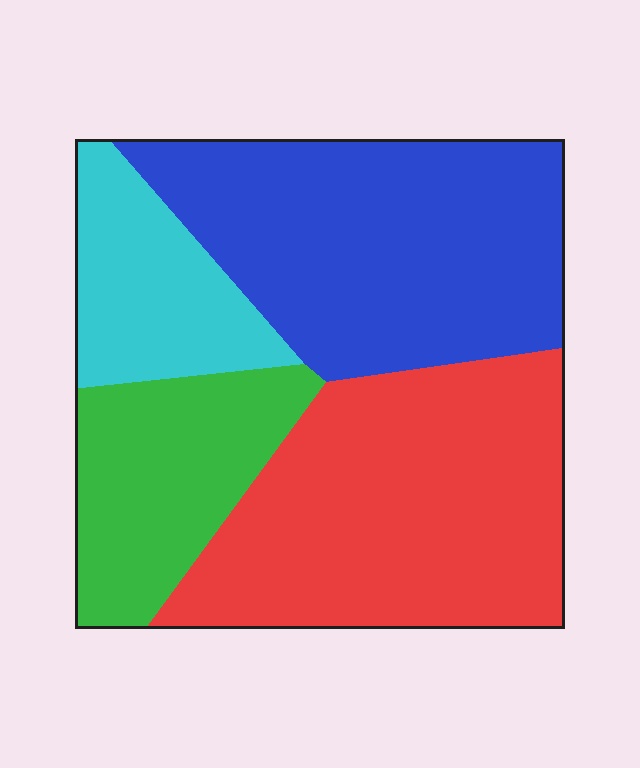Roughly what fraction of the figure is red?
Red covers around 35% of the figure.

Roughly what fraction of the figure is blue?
Blue takes up about one third (1/3) of the figure.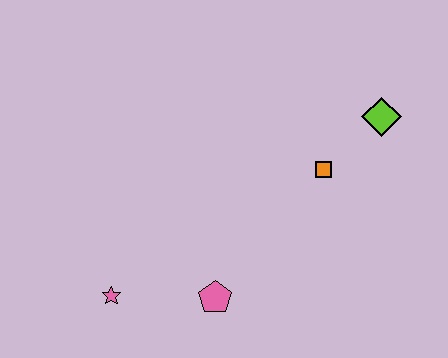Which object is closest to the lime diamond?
The orange square is closest to the lime diamond.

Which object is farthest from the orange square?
The pink star is farthest from the orange square.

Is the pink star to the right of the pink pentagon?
No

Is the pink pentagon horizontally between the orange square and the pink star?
Yes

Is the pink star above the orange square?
No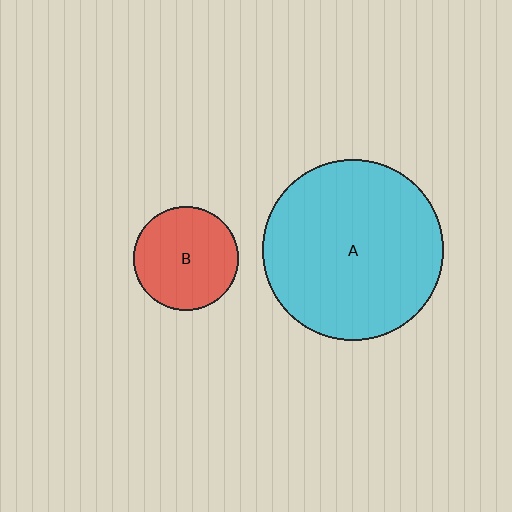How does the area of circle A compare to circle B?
Approximately 3.0 times.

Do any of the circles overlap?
No, none of the circles overlap.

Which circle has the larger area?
Circle A (cyan).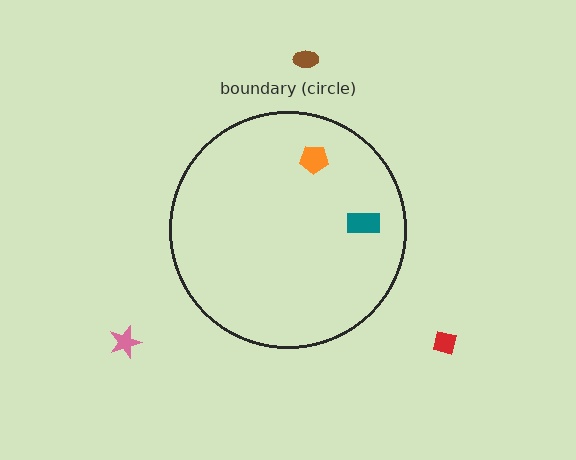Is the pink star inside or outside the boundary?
Outside.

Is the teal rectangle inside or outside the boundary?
Inside.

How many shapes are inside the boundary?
2 inside, 3 outside.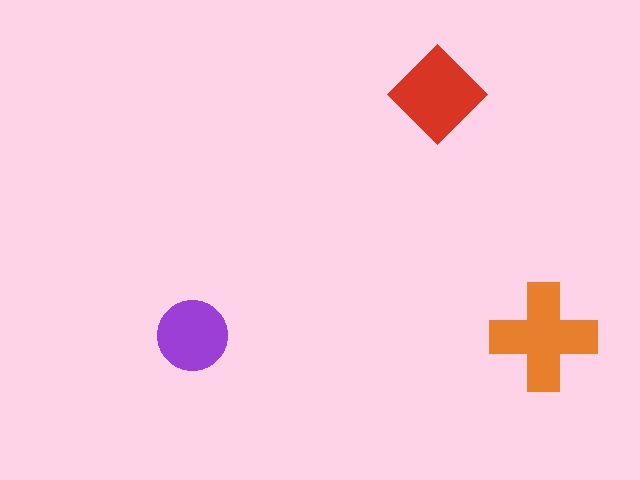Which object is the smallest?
The purple circle.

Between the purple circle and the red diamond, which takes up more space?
The red diamond.